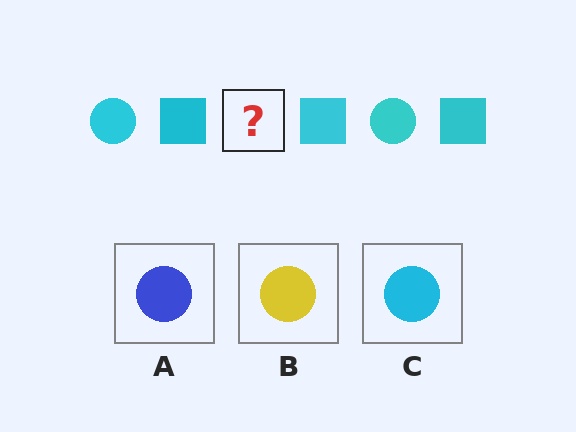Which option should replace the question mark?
Option C.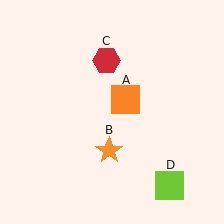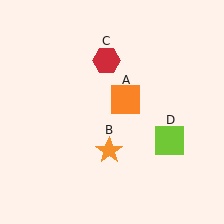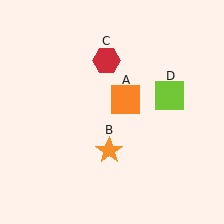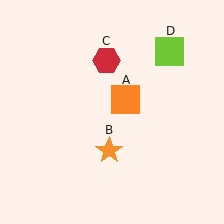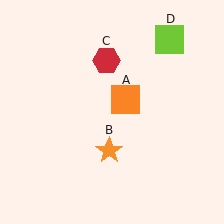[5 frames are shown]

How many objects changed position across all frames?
1 object changed position: lime square (object D).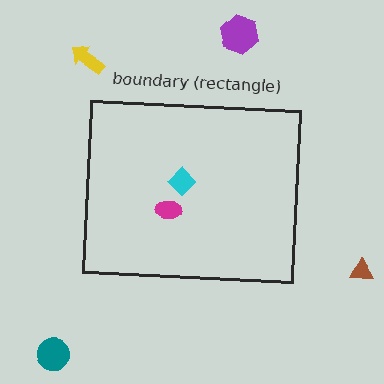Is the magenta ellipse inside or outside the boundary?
Inside.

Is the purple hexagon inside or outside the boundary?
Outside.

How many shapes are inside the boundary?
2 inside, 4 outside.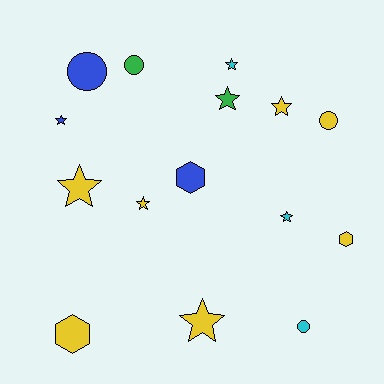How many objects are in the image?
There are 15 objects.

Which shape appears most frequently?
Star, with 8 objects.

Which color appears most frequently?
Yellow, with 7 objects.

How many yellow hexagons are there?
There are 2 yellow hexagons.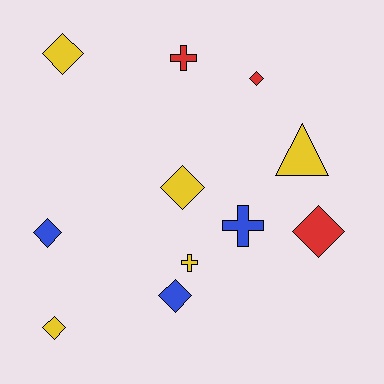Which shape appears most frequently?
Diamond, with 7 objects.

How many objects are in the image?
There are 11 objects.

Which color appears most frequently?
Yellow, with 5 objects.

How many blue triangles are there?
There are no blue triangles.